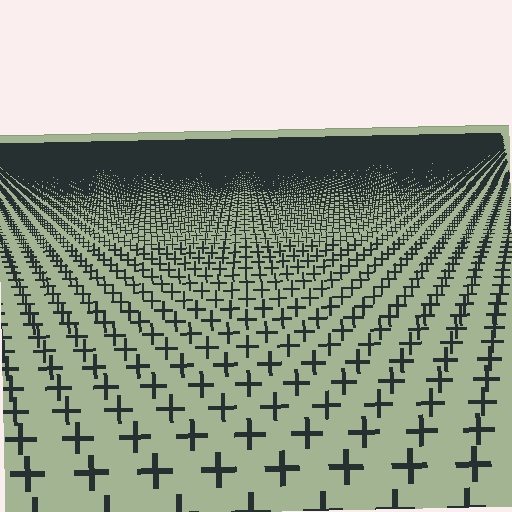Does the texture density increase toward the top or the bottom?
Density increases toward the top.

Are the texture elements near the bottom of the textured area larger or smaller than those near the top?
Larger. Near the bottom, elements are closer to the viewer and appear at a bigger on-screen size.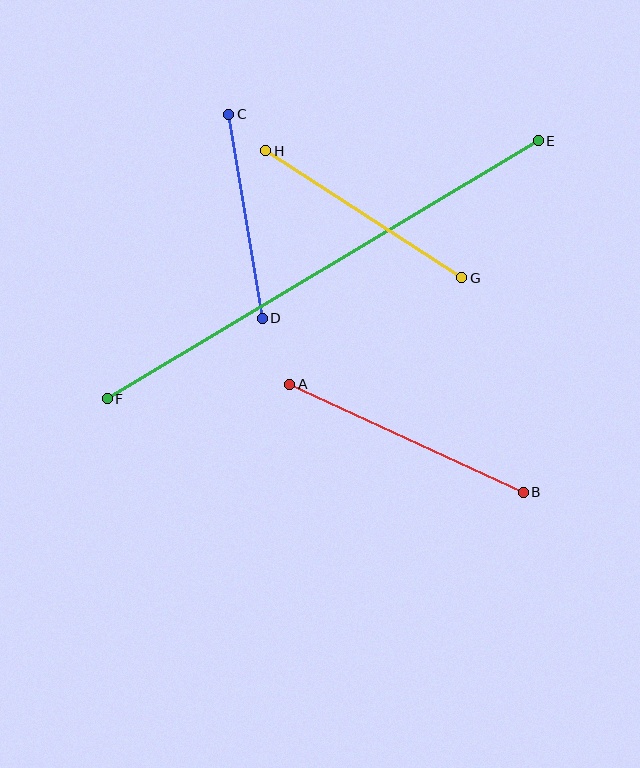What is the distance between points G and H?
The distance is approximately 234 pixels.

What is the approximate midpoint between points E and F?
The midpoint is at approximately (323, 270) pixels.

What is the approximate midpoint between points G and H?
The midpoint is at approximately (364, 214) pixels.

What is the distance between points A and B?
The distance is approximately 257 pixels.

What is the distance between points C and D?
The distance is approximately 207 pixels.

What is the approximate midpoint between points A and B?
The midpoint is at approximately (406, 438) pixels.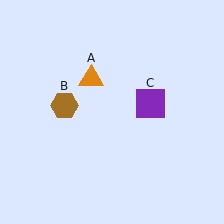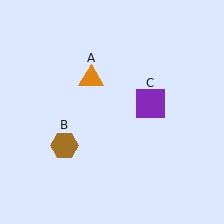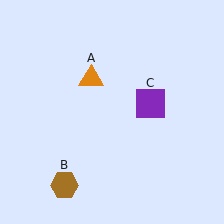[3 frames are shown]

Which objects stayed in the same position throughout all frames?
Orange triangle (object A) and purple square (object C) remained stationary.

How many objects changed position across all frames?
1 object changed position: brown hexagon (object B).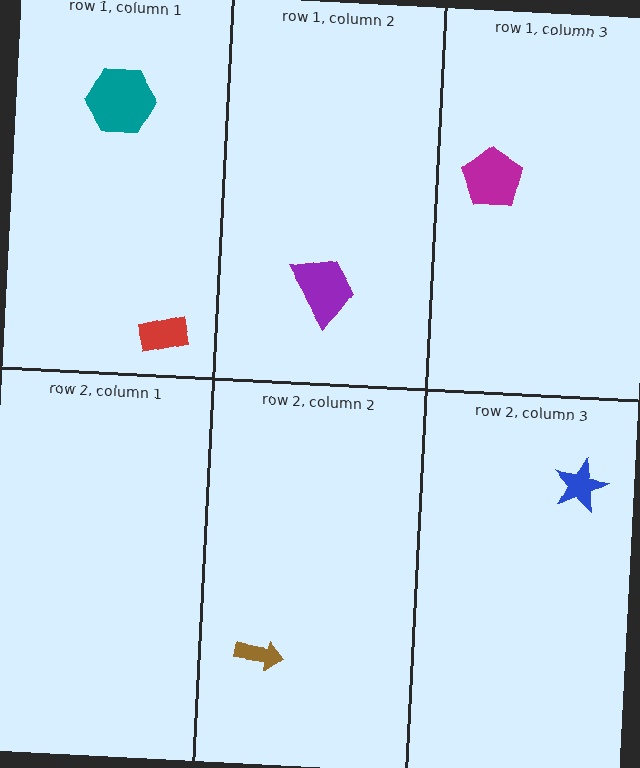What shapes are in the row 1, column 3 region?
The magenta pentagon.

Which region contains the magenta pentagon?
The row 1, column 3 region.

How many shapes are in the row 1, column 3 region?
1.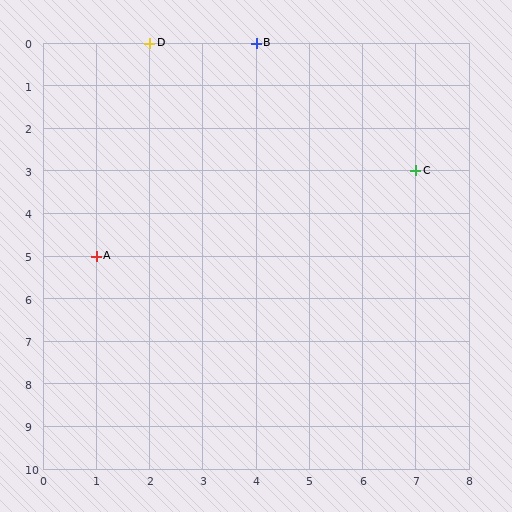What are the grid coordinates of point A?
Point A is at grid coordinates (1, 5).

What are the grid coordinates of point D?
Point D is at grid coordinates (2, 0).